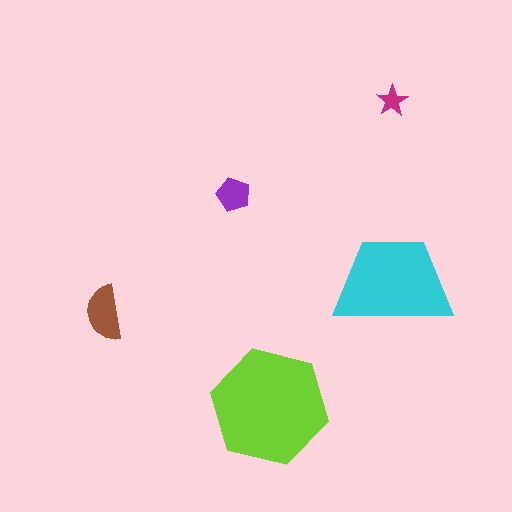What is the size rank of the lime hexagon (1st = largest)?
1st.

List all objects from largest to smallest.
The lime hexagon, the cyan trapezoid, the brown semicircle, the purple pentagon, the magenta star.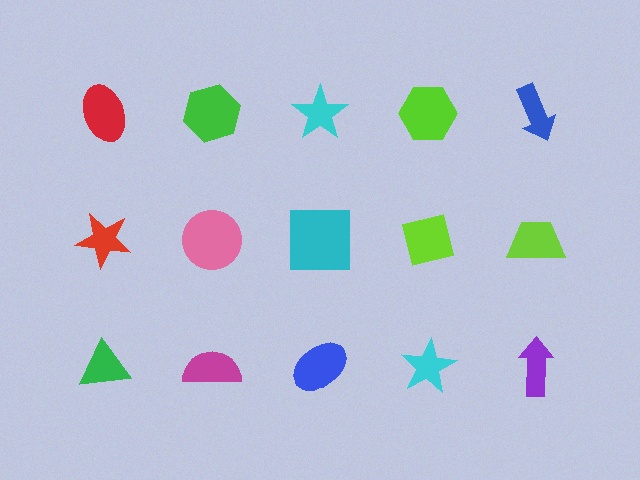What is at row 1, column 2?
A green hexagon.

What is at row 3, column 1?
A green triangle.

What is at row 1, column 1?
A red ellipse.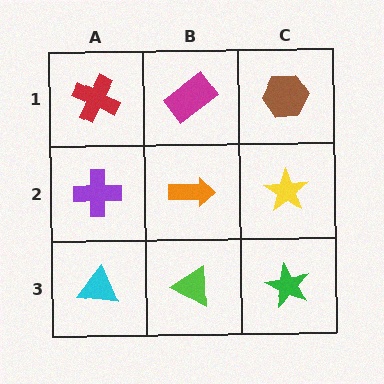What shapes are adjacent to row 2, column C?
A brown hexagon (row 1, column C), a green star (row 3, column C), an orange arrow (row 2, column B).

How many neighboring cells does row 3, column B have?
3.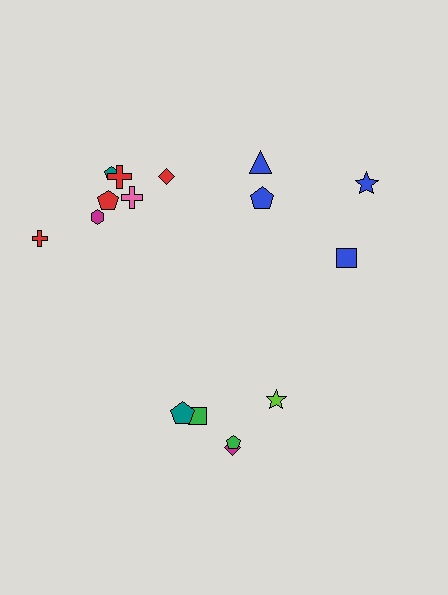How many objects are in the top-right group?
There are 4 objects.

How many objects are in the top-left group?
There are 7 objects.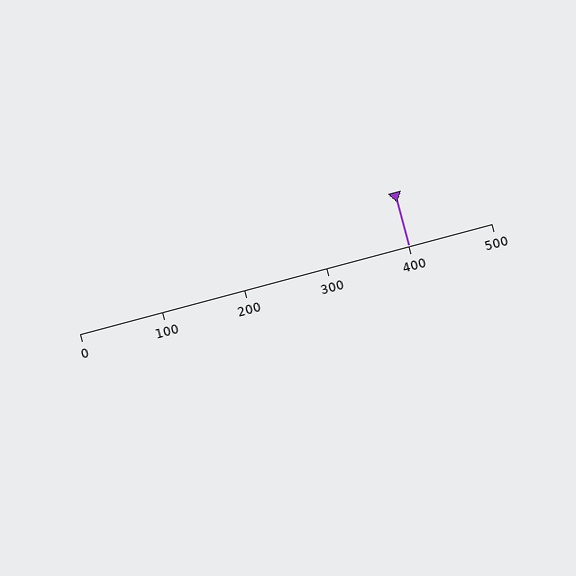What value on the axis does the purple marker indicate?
The marker indicates approximately 400.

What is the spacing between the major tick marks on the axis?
The major ticks are spaced 100 apart.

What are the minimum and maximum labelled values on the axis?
The axis runs from 0 to 500.